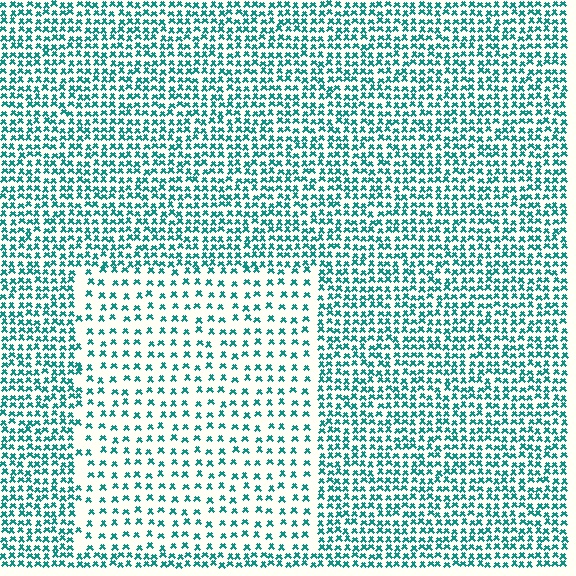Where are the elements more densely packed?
The elements are more densely packed outside the rectangle boundary.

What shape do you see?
I see a rectangle.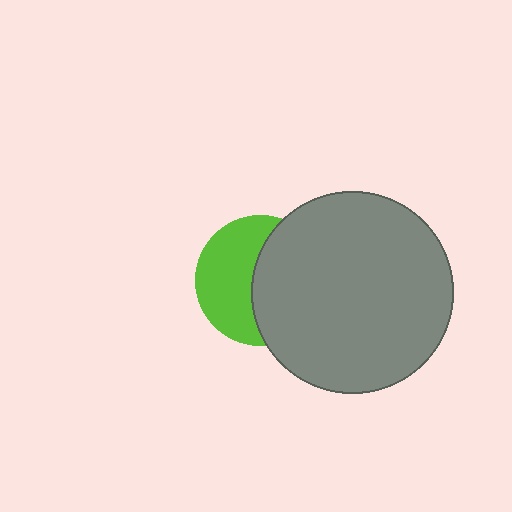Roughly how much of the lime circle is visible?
About half of it is visible (roughly 49%).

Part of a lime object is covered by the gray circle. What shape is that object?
It is a circle.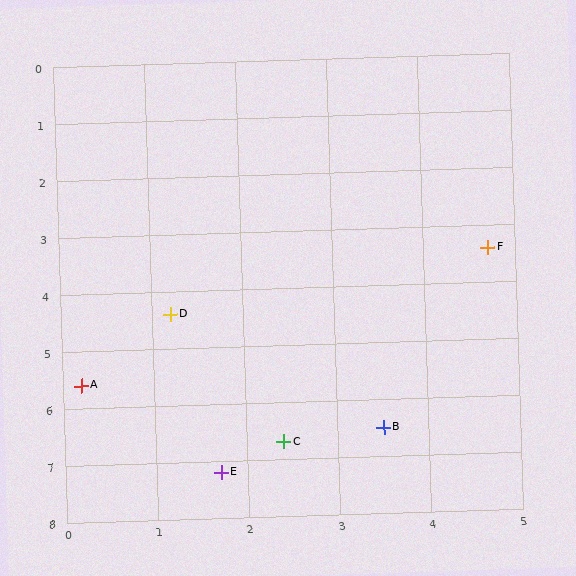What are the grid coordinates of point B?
Point B is at approximately (3.5, 6.5).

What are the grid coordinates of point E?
Point E is at approximately (1.7, 7.2).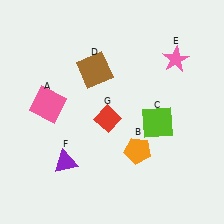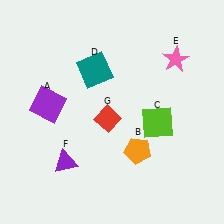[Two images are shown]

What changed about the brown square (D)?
In Image 1, D is brown. In Image 2, it changed to teal.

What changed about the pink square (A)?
In Image 1, A is pink. In Image 2, it changed to purple.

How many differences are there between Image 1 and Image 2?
There are 2 differences between the two images.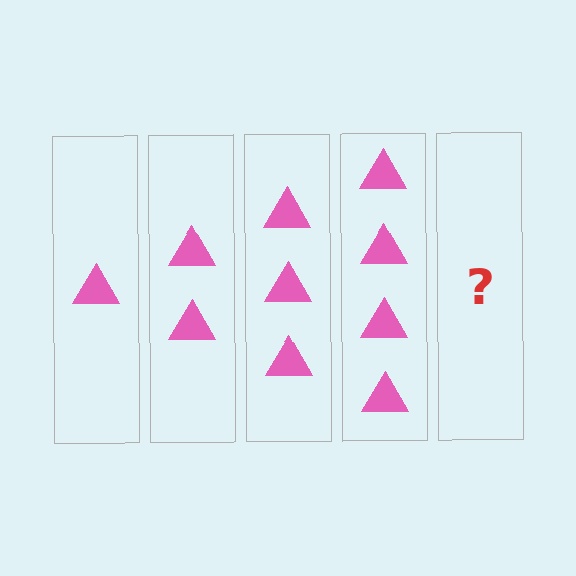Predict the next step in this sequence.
The next step is 5 triangles.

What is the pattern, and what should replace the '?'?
The pattern is that each step adds one more triangle. The '?' should be 5 triangles.